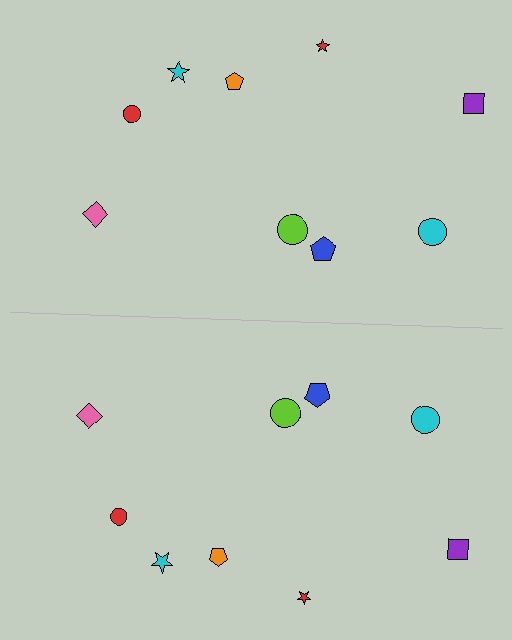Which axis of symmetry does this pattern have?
The pattern has a horizontal axis of symmetry running through the center of the image.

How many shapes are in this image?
There are 18 shapes in this image.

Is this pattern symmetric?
Yes, this pattern has bilateral (reflection) symmetry.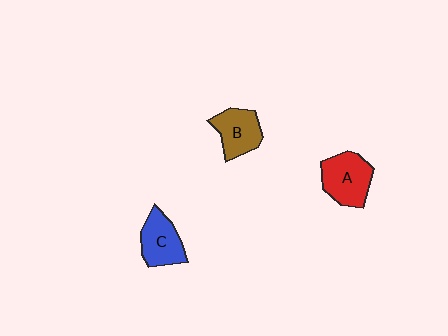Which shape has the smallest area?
Shape B (brown).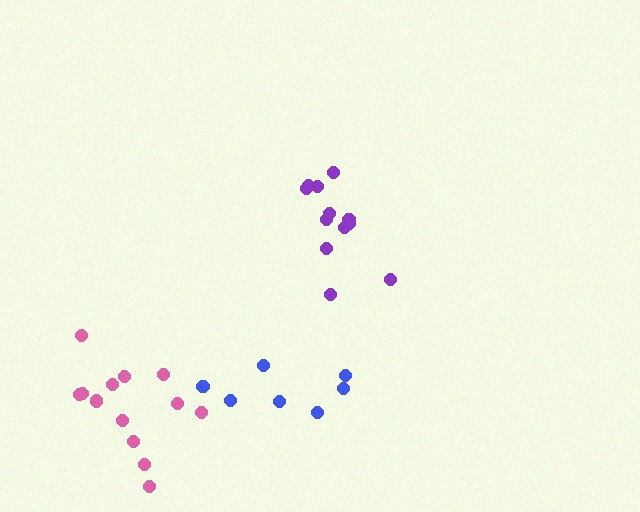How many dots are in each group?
Group 1: 12 dots, Group 2: 7 dots, Group 3: 13 dots (32 total).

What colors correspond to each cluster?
The clusters are colored: purple, blue, pink.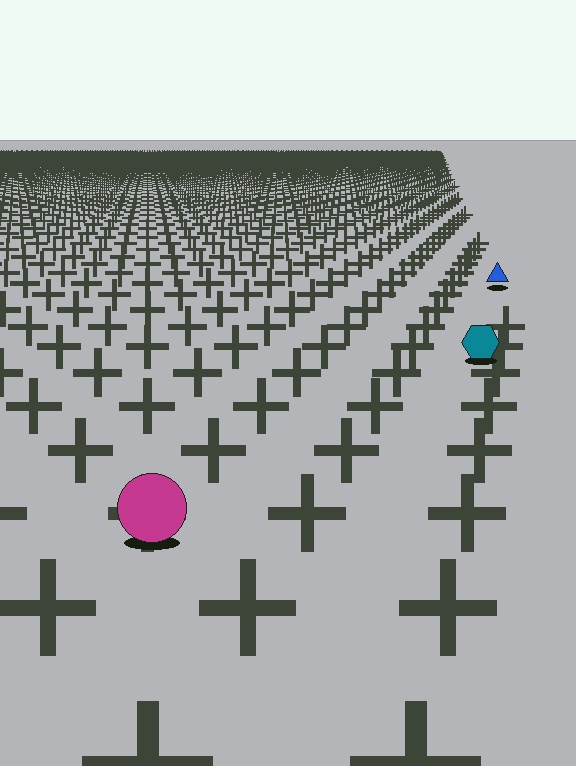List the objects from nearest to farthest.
From nearest to farthest: the magenta circle, the teal hexagon, the blue triangle.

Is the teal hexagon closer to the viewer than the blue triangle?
Yes. The teal hexagon is closer — you can tell from the texture gradient: the ground texture is coarser near it.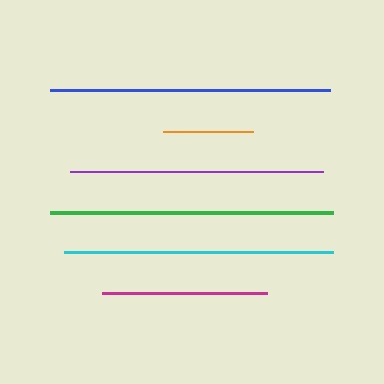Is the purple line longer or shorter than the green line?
The green line is longer than the purple line.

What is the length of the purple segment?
The purple segment is approximately 253 pixels long.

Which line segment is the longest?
The green line is the longest at approximately 283 pixels.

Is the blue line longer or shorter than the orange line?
The blue line is longer than the orange line.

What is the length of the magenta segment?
The magenta segment is approximately 165 pixels long.